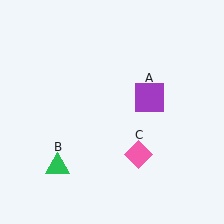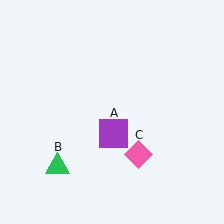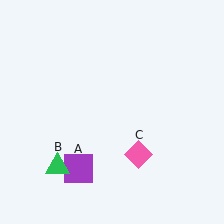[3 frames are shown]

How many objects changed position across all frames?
1 object changed position: purple square (object A).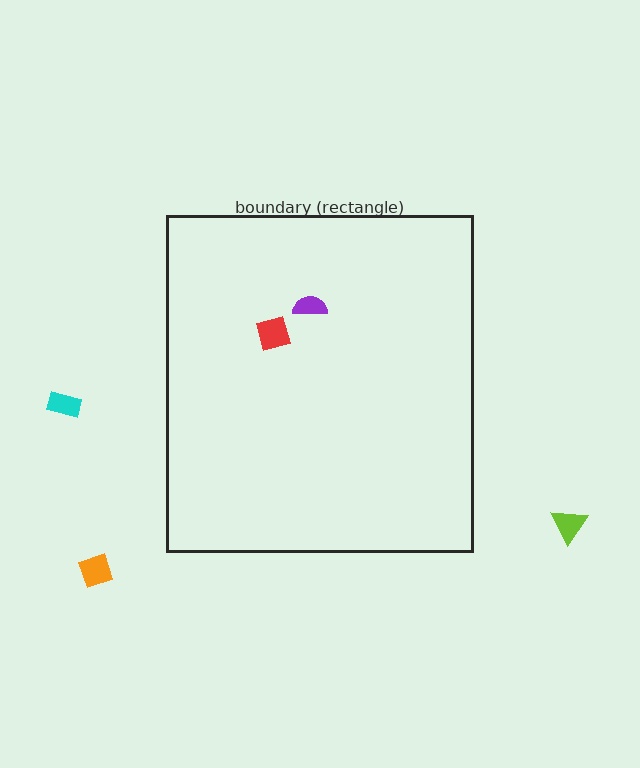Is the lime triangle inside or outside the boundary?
Outside.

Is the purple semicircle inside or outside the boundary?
Inside.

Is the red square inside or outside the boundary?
Inside.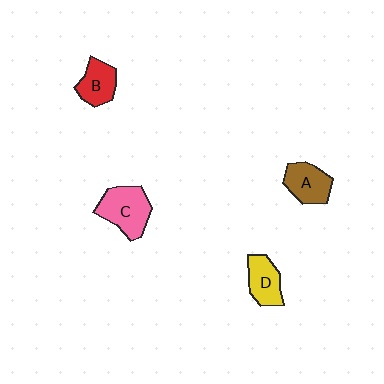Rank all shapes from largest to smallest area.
From largest to smallest: C (pink), A (brown), D (yellow), B (red).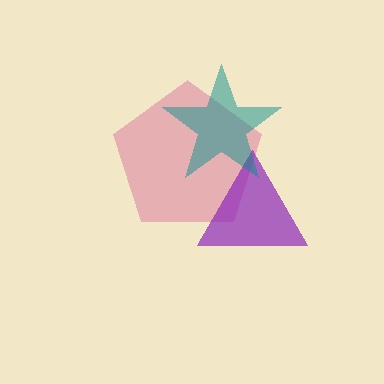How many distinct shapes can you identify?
There are 3 distinct shapes: a pink pentagon, a purple triangle, a teal star.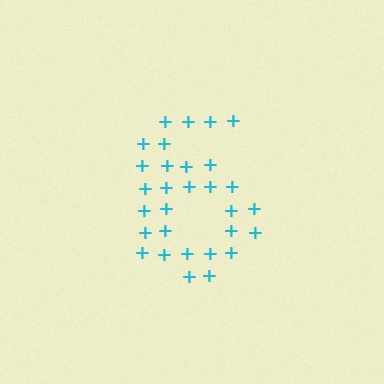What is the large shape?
The large shape is the digit 6.